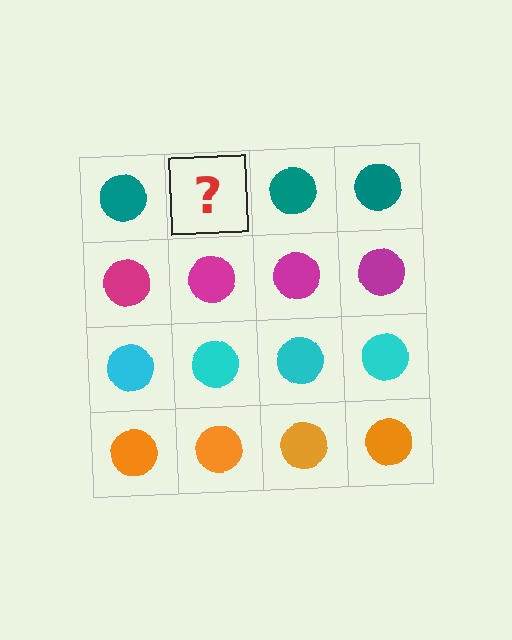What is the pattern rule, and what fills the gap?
The rule is that each row has a consistent color. The gap should be filled with a teal circle.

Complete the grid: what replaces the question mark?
The question mark should be replaced with a teal circle.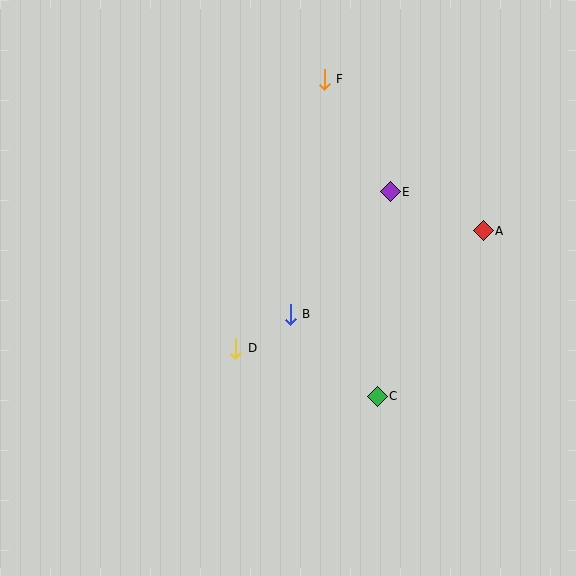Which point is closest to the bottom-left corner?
Point D is closest to the bottom-left corner.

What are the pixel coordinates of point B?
Point B is at (290, 314).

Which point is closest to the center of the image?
Point B at (290, 314) is closest to the center.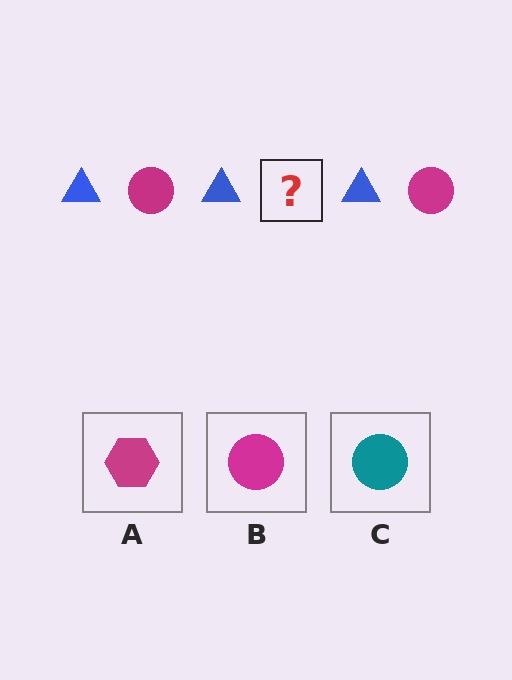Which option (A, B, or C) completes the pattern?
B.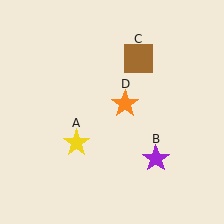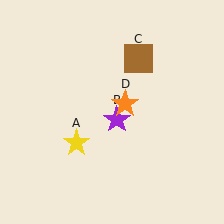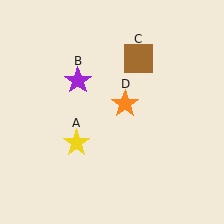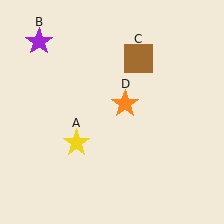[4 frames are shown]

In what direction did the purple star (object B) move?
The purple star (object B) moved up and to the left.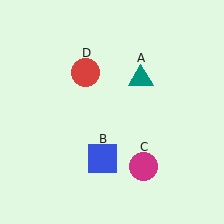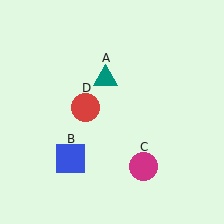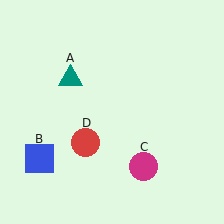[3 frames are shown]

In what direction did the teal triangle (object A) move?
The teal triangle (object A) moved left.